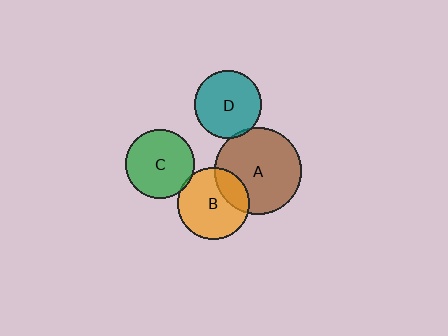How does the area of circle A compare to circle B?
Approximately 1.5 times.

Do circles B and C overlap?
Yes.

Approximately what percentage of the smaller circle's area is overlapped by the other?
Approximately 5%.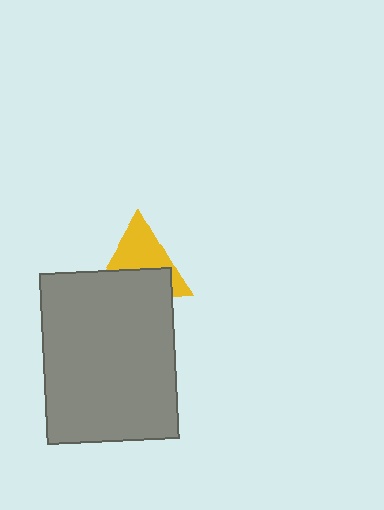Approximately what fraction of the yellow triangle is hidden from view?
Roughly 48% of the yellow triangle is hidden behind the gray rectangle.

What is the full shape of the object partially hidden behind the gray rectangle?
The partially hidden object is a yellow triangle.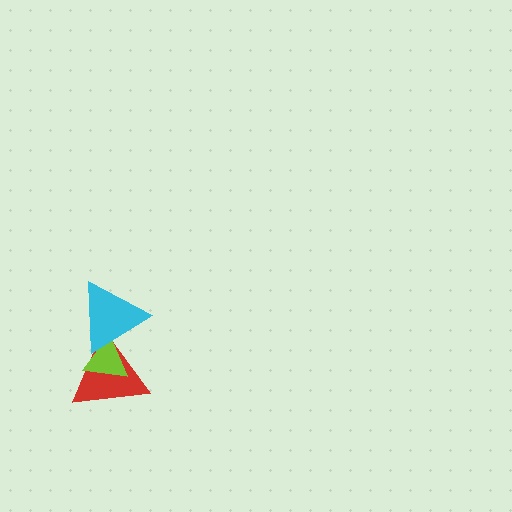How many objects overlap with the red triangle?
2 objects overlap with the red triangle.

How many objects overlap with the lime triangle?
2 objects overlap with the lime triangle.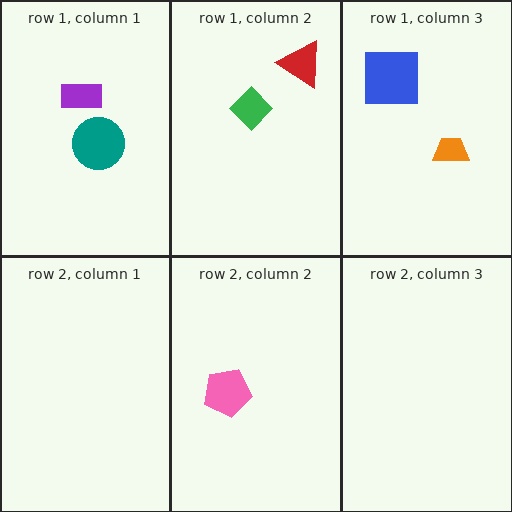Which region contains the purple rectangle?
The row 1, column 1 region.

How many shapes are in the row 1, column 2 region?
2.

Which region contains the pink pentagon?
The row 2, column 2 region.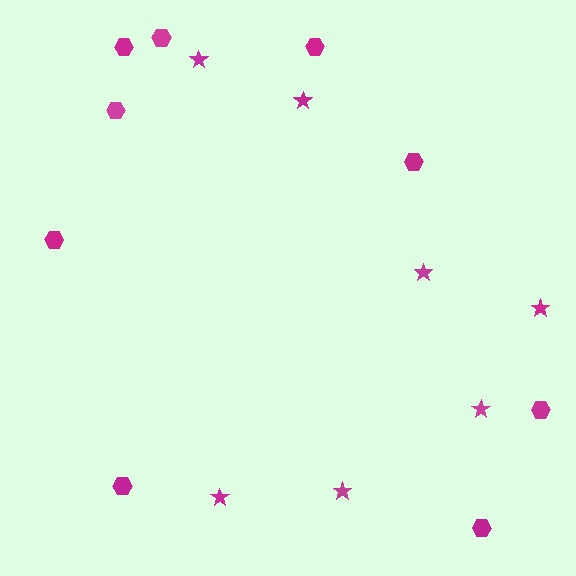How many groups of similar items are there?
There are 2 groups: one group of hexagons (9) and one group of stars (7).